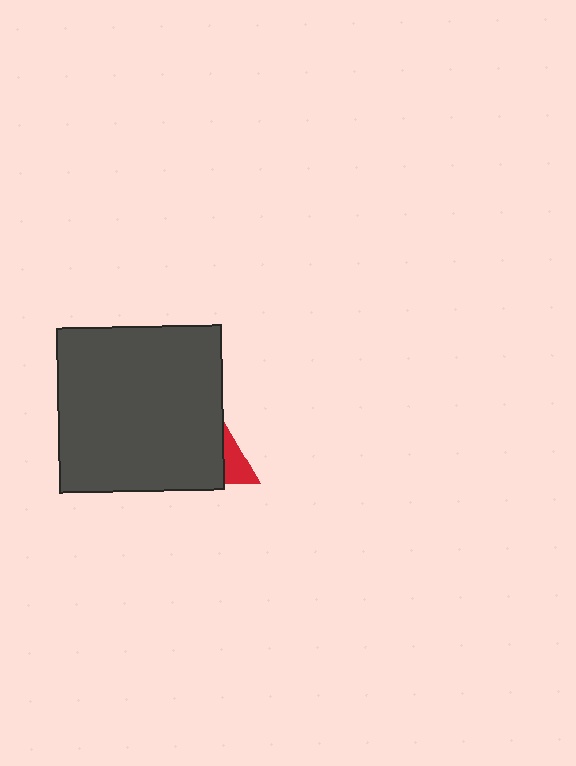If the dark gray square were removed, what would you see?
You would see the complete red triangle.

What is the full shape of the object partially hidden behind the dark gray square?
The partially hidden object is a red triangle.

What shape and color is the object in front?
The object in front is a dark gray square.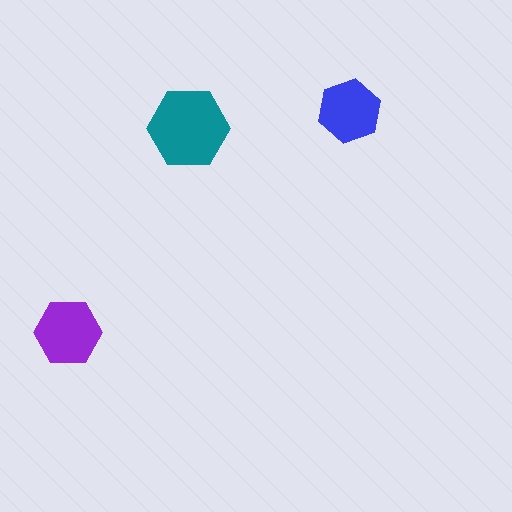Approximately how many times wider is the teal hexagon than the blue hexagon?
About 1.5 times wider.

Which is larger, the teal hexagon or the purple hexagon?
The teal one.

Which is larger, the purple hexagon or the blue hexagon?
The purple one.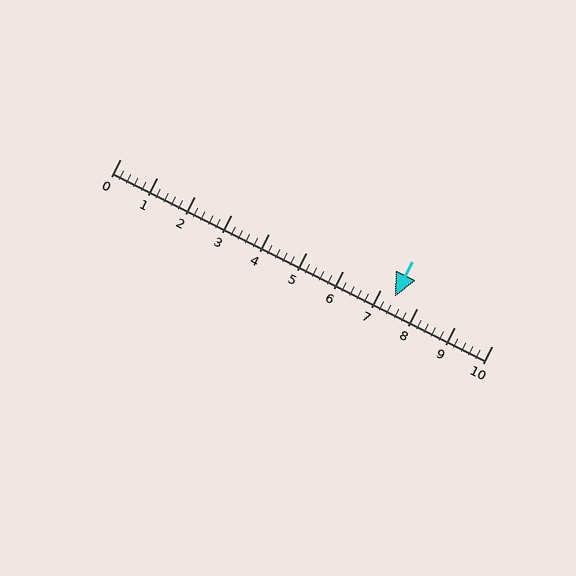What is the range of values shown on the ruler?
The ruler shows values from 0 to 10.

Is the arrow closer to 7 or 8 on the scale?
The arrow is closer to 7.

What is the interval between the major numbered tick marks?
The major tick marks are spaced 1 units apart.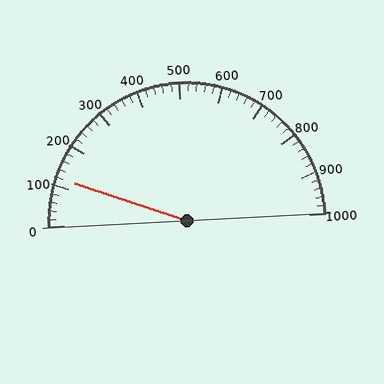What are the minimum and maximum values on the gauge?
The gauge ranges from 0 to 1000.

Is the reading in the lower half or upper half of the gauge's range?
The reading is in the lower half of the range (0 to 1000).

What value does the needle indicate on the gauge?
The needle indicates approximately 120.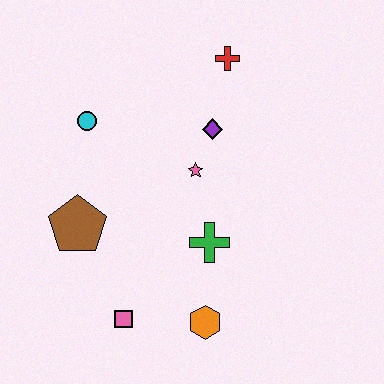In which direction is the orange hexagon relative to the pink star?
The orange hexagon is below the pink star.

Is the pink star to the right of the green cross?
No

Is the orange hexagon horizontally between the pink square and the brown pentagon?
No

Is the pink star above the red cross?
No